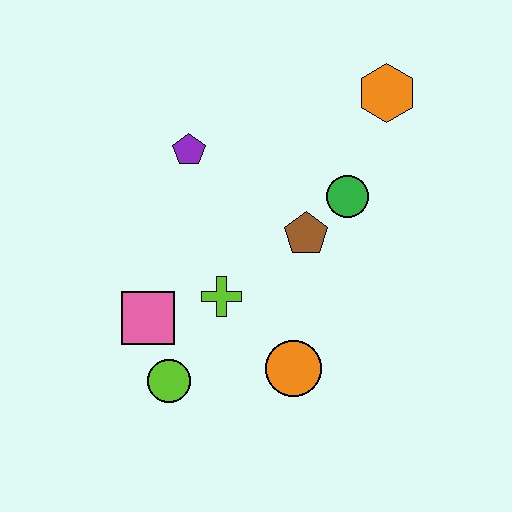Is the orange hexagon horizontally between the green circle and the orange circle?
No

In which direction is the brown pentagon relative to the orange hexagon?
The brown pentagon is below the orange hexagon.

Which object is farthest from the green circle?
The lime circle is farthest from the green circle.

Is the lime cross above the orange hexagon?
No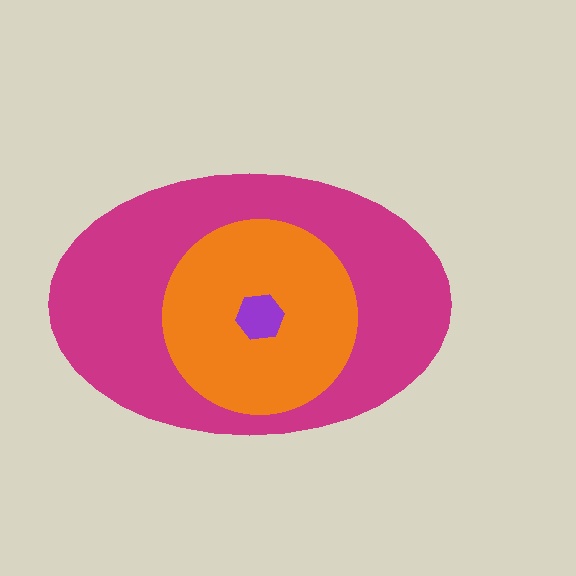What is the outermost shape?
The magenta ellipse.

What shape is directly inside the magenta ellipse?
The orange circle.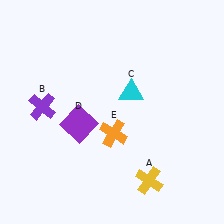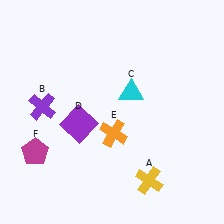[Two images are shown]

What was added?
A magenta pentagon (F) was added in Image 2.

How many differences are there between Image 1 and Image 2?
There is 1 difference between the two images.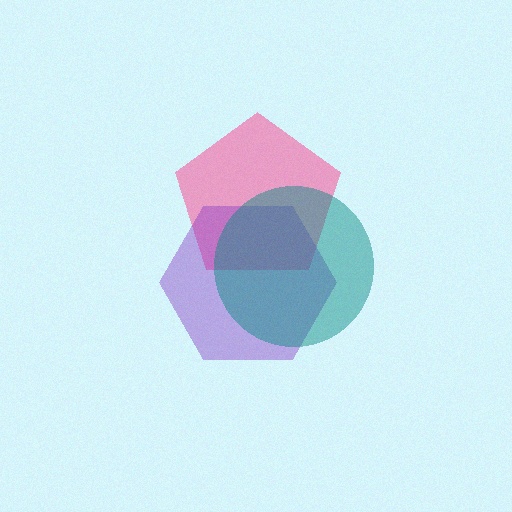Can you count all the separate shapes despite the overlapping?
Yes, there are 3 separate shapes.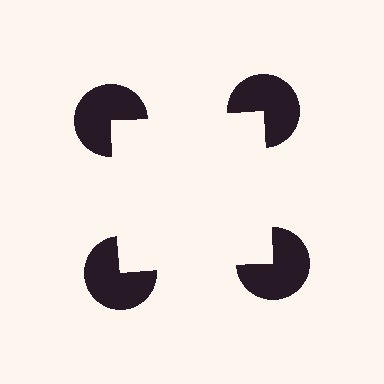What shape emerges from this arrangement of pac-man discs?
An illusory square — its edges are inferred from the aligned wedge cuts in the pac-man discs, not physically drawn.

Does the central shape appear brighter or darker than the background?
It typically appears slightly brighter than the background, even though no actual brightness change is drawn.